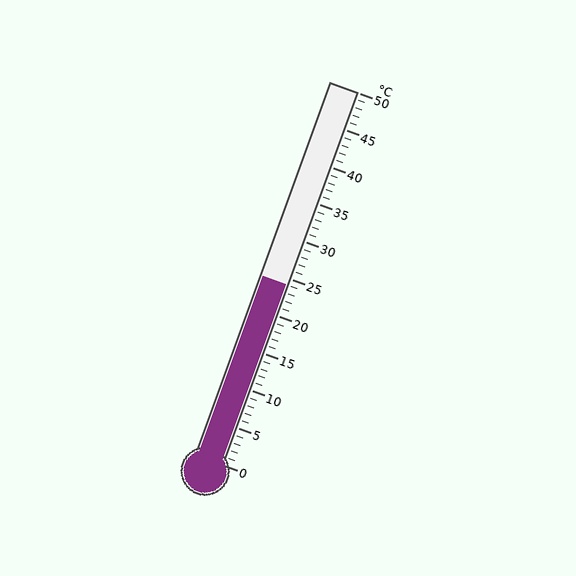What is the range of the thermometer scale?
The thermometer scale ranges from 0°C to 50°C.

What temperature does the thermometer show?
The thermometer shows approximately 24°C.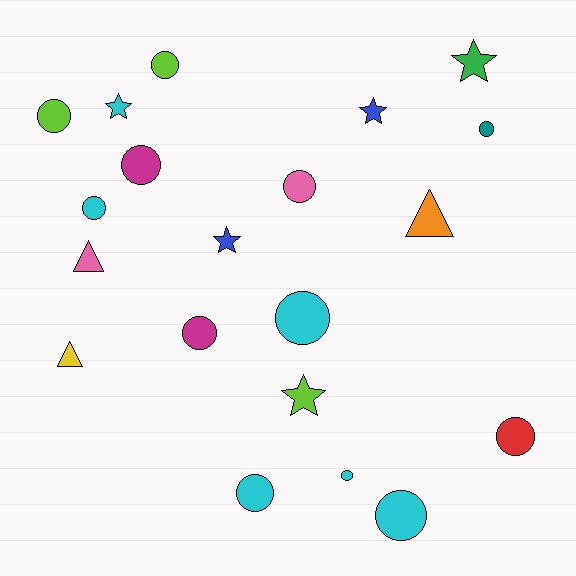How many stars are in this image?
There are 5 stars.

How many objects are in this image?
There are 20 objects.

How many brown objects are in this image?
There are no brown objects.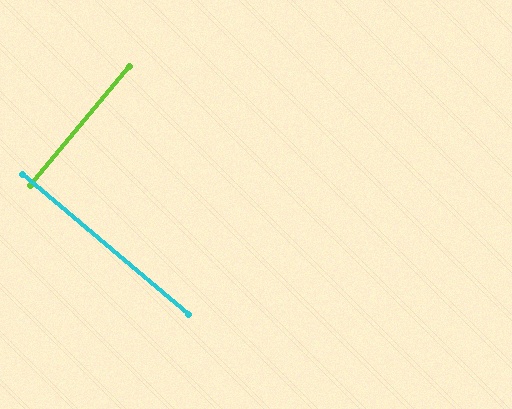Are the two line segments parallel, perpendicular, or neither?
Perpendicular — they meet at approximately 89°.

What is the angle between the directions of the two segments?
Approximately 89 degrees.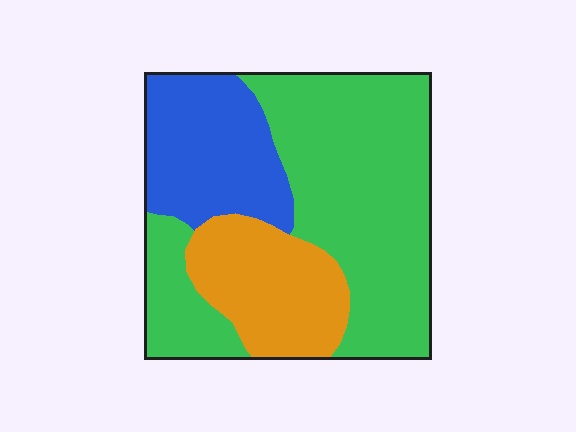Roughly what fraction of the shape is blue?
Blue takes up less than a quarter of the shape.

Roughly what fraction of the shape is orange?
Orange takes up about one fifth (1/5) of the shape.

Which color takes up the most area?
Green, at roughly 55%.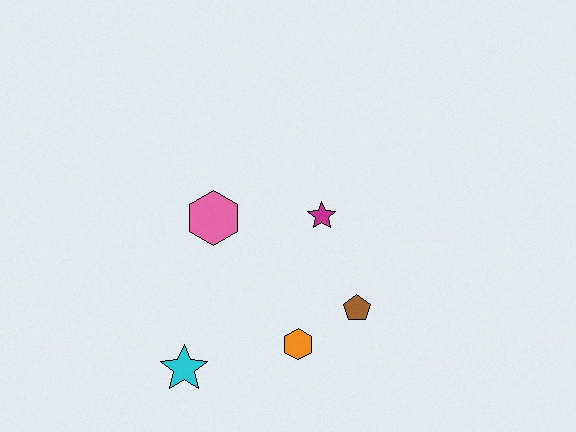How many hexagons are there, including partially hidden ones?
There are 2 hexagons.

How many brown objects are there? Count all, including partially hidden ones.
There is 1 brown object.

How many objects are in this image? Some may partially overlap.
There are 5 objects.